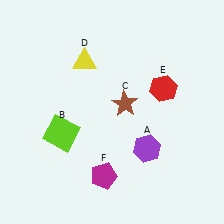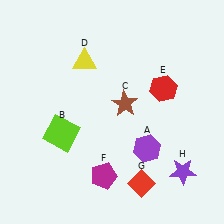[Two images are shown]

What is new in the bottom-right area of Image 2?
A purple star (H) was added in the bottom-right area of Image 2.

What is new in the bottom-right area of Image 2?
A red diamond (G) was added in the bottom-right area of Image 2.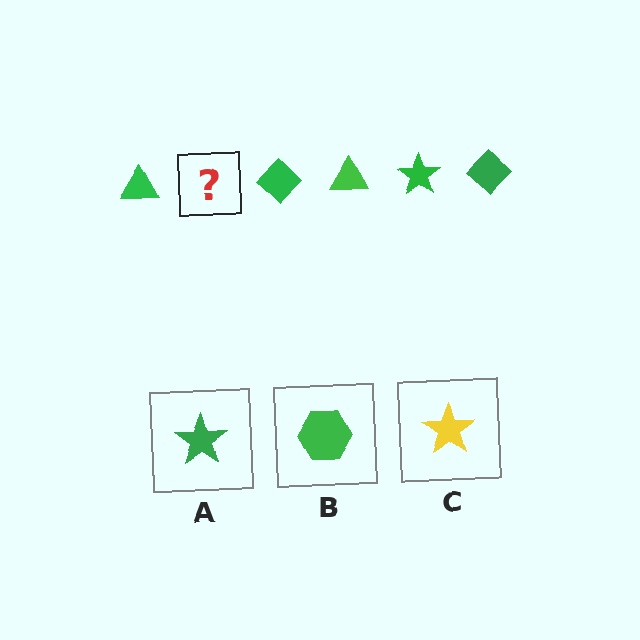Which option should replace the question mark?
Option A.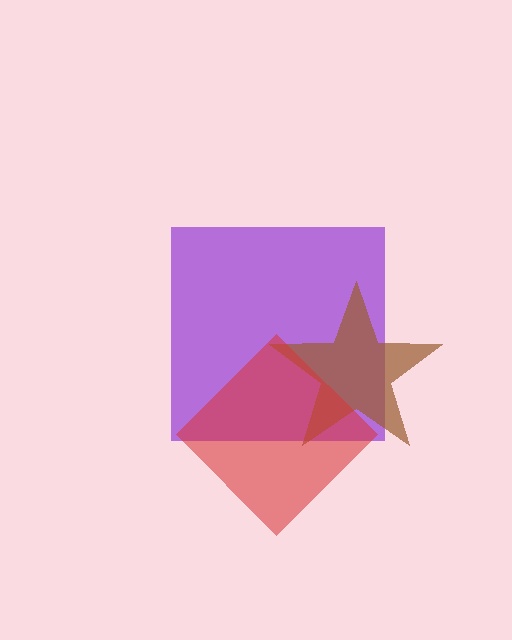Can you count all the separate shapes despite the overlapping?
Yes, there are 3 separate shapes.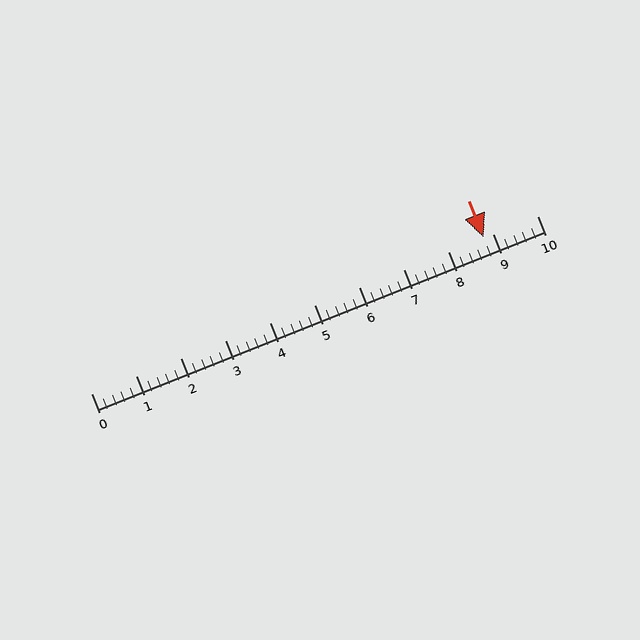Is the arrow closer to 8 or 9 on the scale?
The arrow is closer to 9.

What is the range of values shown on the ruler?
The ruler shows values from 0 to 10.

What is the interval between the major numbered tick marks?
The major tick marks are spaced 1 units apart.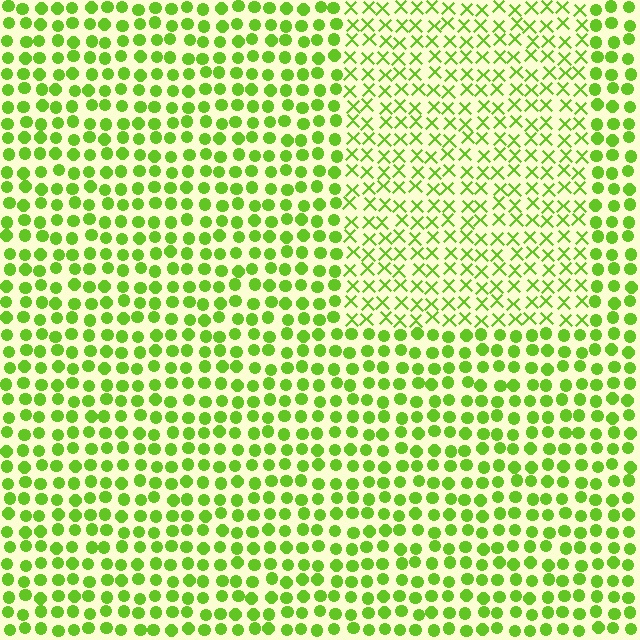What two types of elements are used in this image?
The image uses X marks inside the rectangle region and circles outside it.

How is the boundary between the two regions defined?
The boundary is defined by a change in element shape: X marks inside vs. circles outside. All elements share the same color and spacing.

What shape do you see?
I see a rectangle.